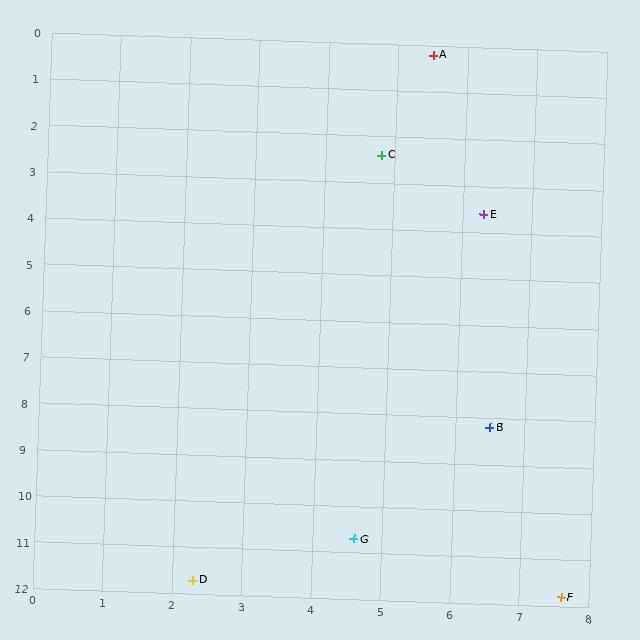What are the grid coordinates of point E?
Point E is at approximately (6.3, 3.6).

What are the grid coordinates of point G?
Point G is at approximately (4.6, 10.7).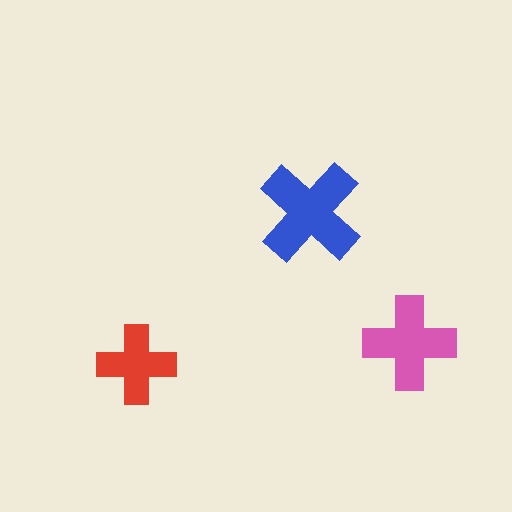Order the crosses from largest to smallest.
the blue one, the pink one, the red one.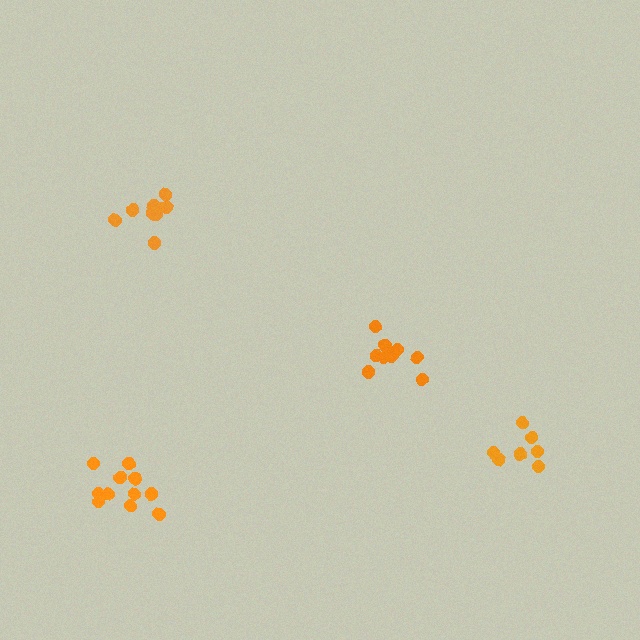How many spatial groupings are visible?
There are 4 spatial groupings.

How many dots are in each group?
Group 1: 11 dots, Group 2: 10 dots, Group 3: 11 dots, Group 4: 7 dots (39 total).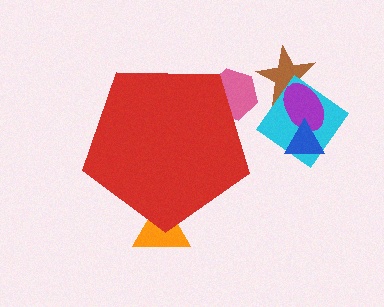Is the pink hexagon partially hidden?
Yes, the pink hexagon is partially hidden behind the red pentagon.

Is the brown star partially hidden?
No, the brown star is fully visible.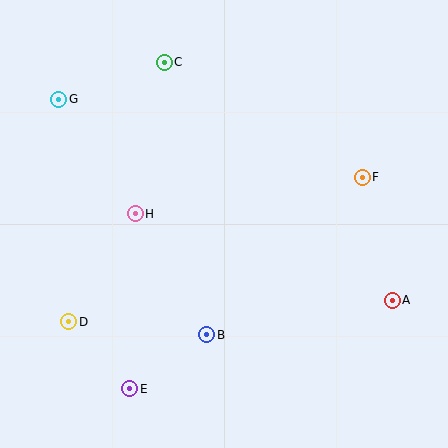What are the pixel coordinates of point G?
Point G is at (59, 99).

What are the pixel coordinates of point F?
Point F is at (362, 177).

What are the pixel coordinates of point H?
Point H is at (135, 214).